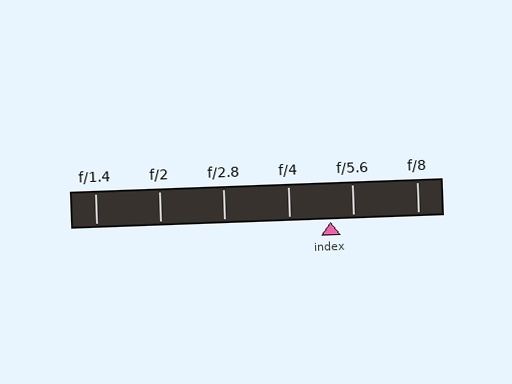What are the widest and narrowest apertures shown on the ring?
The widest aperture shown is f/1.4 and the narrowest is f/8.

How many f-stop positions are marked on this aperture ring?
There are 6 f-stop positions marked.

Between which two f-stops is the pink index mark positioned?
The index mark is between f/4 and f/5.6.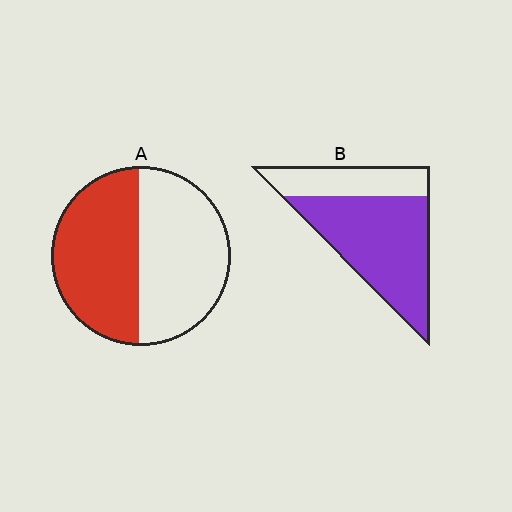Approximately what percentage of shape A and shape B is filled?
A is approximately 50% and B is approximately 70%.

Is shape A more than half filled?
Roughly half.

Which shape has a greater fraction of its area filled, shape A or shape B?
Shape B.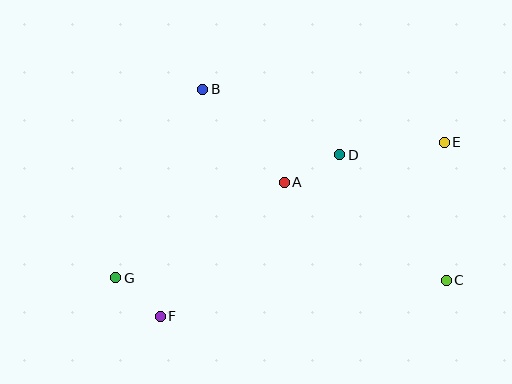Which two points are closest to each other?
Points F and G are closest to each other.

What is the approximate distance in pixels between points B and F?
The distance between B and F is approximately 231 pixels.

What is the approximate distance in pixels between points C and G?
The distance between C and G is approximately 330 pixels.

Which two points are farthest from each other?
Points E and G are farthest from each other.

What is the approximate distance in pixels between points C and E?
The distance between C and E is approximately 138 pixels.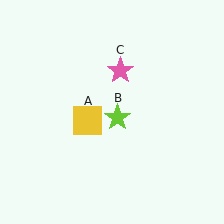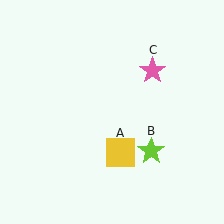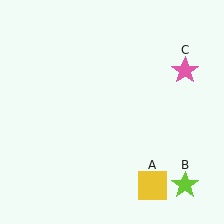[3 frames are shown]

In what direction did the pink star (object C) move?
The pink star (object C) moved right.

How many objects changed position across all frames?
3 objects changed position: yellow square (object A), lime star (object B), pink star (object C).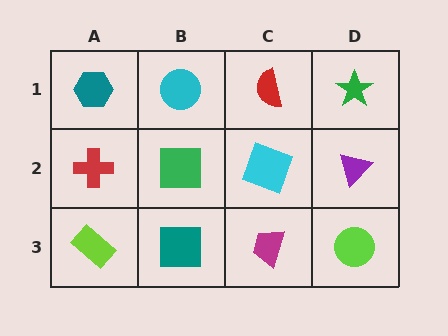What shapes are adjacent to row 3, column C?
A cyan square (row 2, column C), a teal square (row 3, column B), a lime circle (row 3, column D).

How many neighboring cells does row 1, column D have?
2.